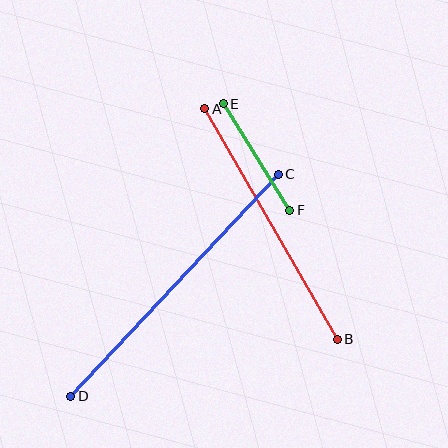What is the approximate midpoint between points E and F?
The midpoint is at approximately (257, 157) pixels.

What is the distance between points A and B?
The distance is approximately 266 pixels.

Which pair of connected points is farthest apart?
Points C and D are farthest apart.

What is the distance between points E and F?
The distance is approximately 126 pixels.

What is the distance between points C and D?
The distance is approximately 304 pixels.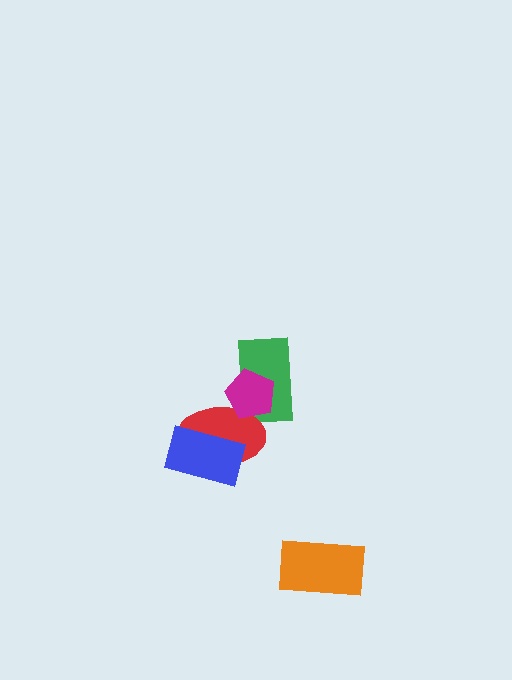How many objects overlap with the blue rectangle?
1 object overlaps with the blue rectangle.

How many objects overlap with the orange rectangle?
0 objects overlap with the orange rectangle.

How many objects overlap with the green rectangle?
2 objects overlap with the green rectangle.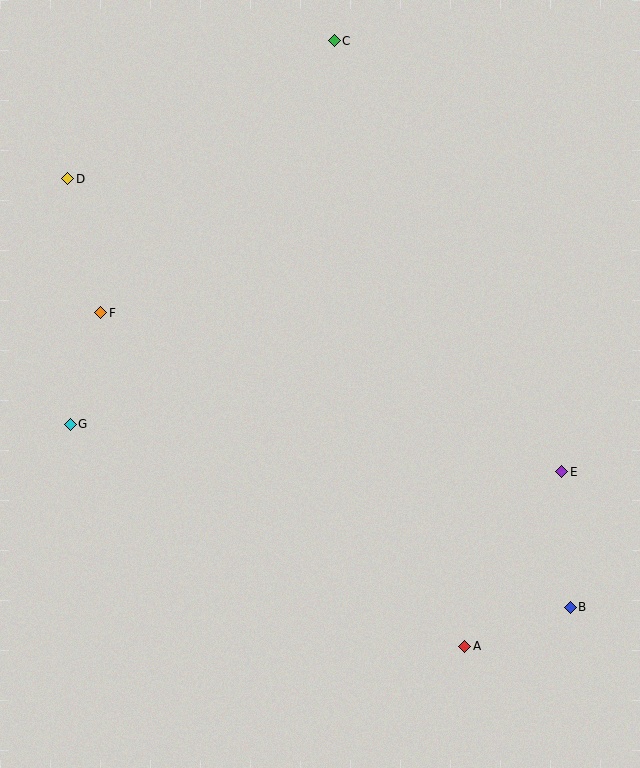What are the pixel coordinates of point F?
Point F is at (101, 313).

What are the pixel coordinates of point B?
Point B is at (570, 607).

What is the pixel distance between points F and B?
The distance between F and B is 554 pixels.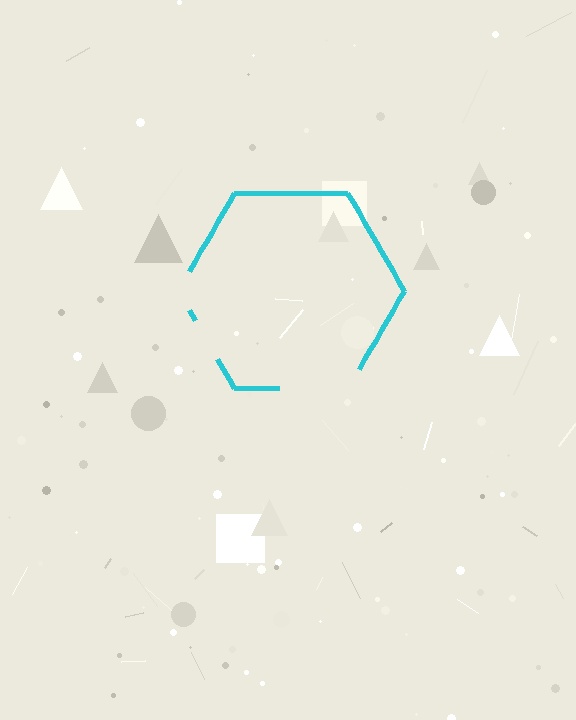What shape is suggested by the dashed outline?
The dashed outline suggests a hexagon.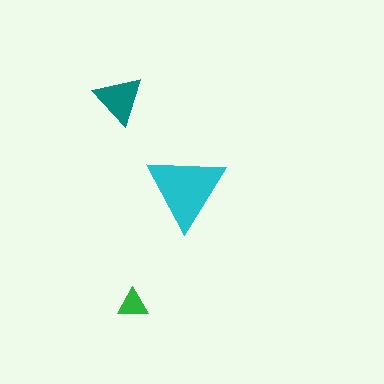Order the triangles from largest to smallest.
the cyan one, the teal one, the green one.